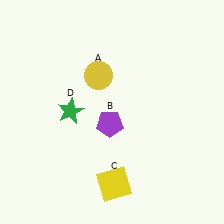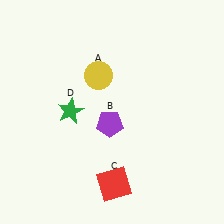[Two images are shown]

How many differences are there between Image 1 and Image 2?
There is 1 difference between the two images.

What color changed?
The square (C) changed from yellow in Image 1 to red in Image 2.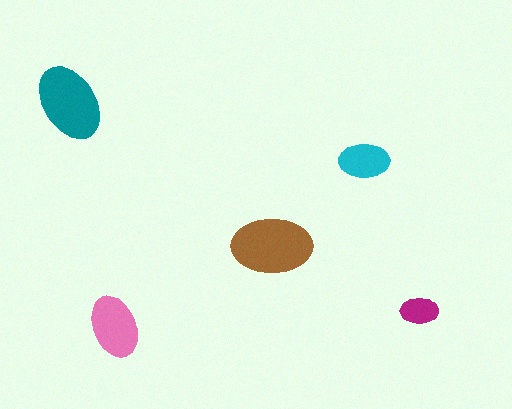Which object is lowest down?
The pink ellipse is bottommost.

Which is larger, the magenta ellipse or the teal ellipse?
The teal one.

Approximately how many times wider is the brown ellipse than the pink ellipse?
About 1.5 times wider.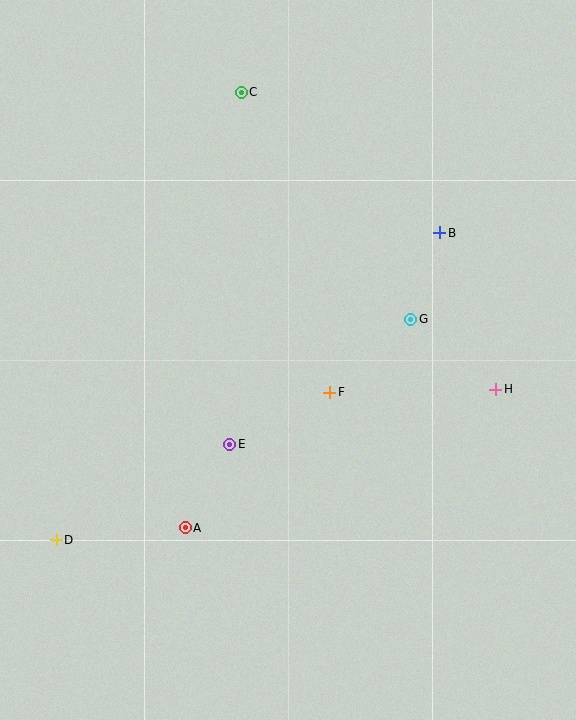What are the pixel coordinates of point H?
Point H is at (496, 389).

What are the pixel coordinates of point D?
Point D is at (56, 540).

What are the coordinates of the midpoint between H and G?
The midpoint between H and G is at (453, 354).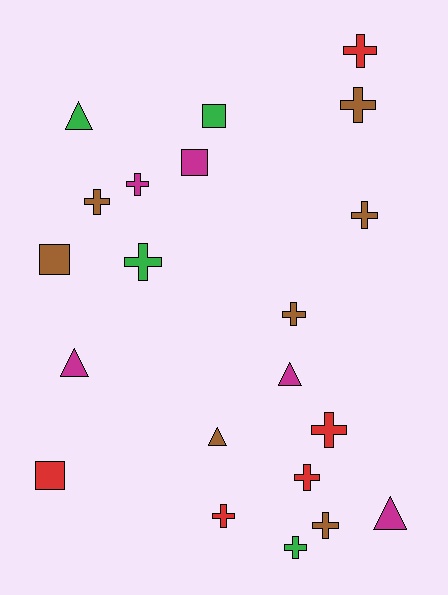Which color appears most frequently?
Brown, with 7 objects.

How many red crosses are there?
There are 4 red crosses.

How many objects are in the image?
There are 21 objects.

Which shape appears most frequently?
Cross, with 12 objects.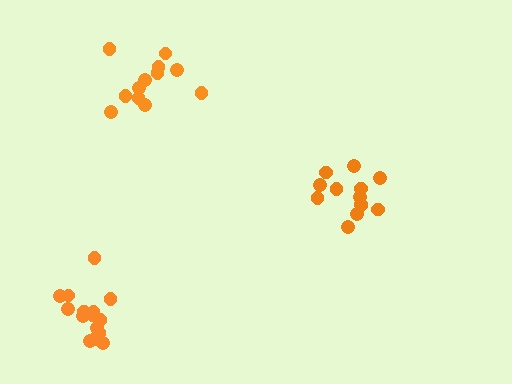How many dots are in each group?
Group 1: 13 dots, Group 2: 15 dots, Group 3: 12 dots (40 total).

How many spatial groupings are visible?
There are 3 spatial groupings.